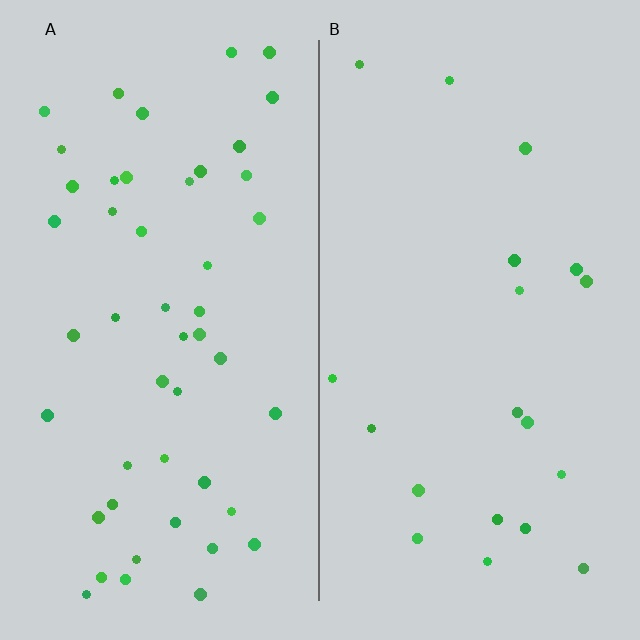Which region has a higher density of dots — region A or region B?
A (the left).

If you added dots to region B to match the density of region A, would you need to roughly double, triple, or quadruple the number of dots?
Approximately double.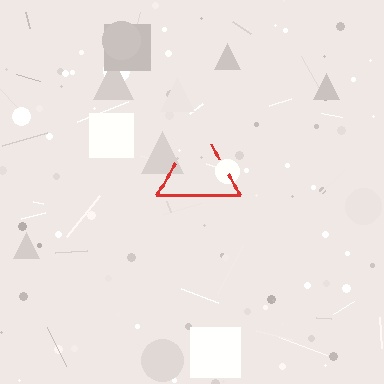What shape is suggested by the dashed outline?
The dashed outline suggests a triangle.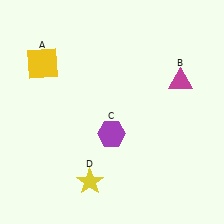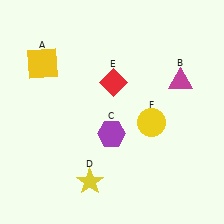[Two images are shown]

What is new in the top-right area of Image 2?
A red diamond (E) was added in the top-right area of Image 2.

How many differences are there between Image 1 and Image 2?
There are 2 differences between the two images.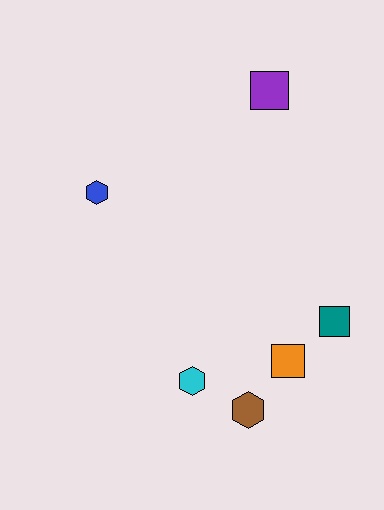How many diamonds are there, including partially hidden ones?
There are no diamonds.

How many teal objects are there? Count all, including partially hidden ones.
There is 1 teal object.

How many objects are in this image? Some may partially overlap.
There are 6 objects.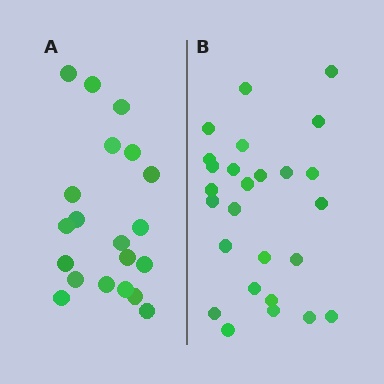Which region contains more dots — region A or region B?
Region B (the right region) has more dots.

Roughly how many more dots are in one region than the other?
Region B has about 6 more dots than region A.